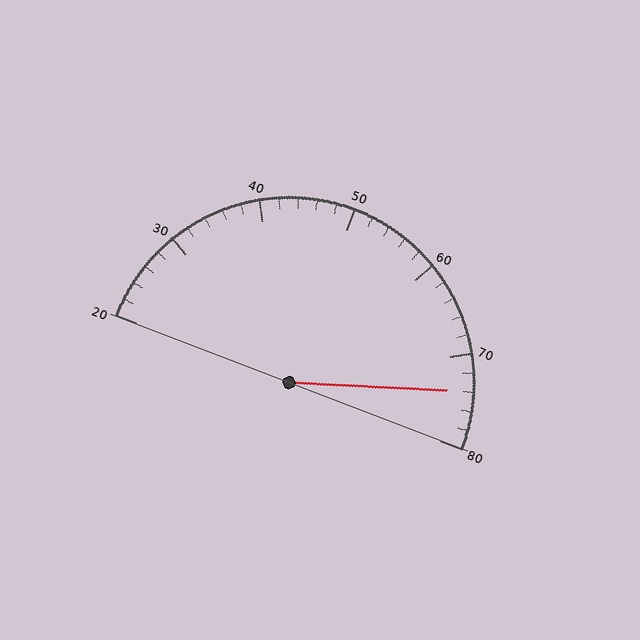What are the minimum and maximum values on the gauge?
The gauge ranges from 20 to 80.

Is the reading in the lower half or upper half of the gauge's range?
The reading is in the upper half of the range (20 to 80).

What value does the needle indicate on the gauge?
The needle indicates approximately 74.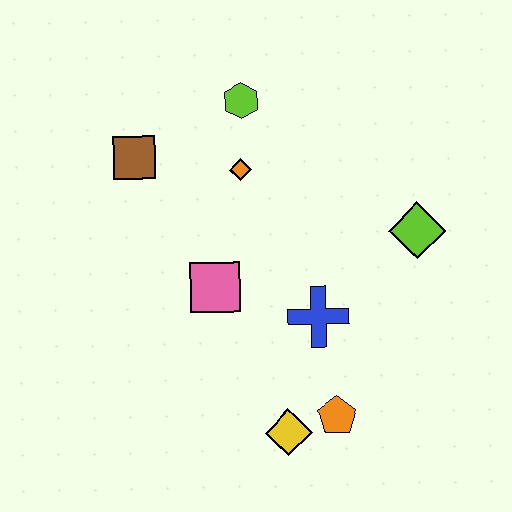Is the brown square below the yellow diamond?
No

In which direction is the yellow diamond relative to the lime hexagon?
The yellow diamond is below the lime hexagon.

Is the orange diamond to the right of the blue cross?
No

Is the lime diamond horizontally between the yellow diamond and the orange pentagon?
No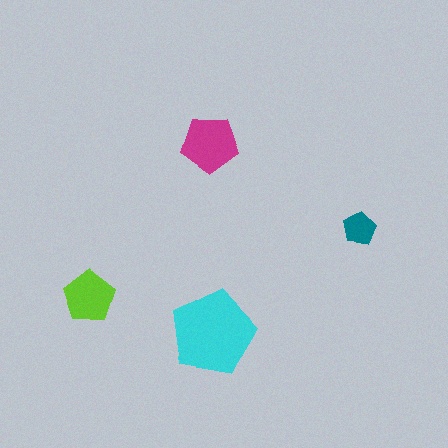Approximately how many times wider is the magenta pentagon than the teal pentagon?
About 1.5 times wider.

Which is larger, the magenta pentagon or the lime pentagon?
The magenta one.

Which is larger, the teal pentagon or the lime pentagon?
The lime one.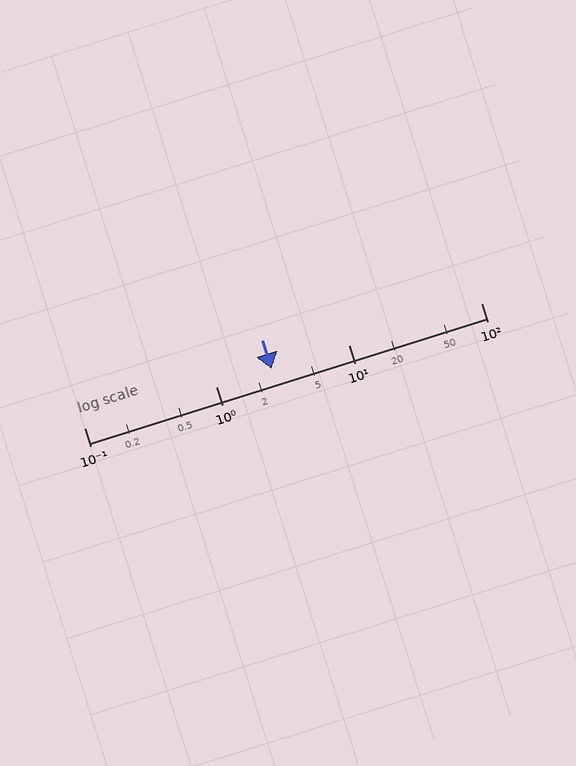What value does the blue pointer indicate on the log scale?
The pointer indicates approximately 2.6.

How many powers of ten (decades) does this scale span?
The scale spans 3 decades, from 0.1 to 100.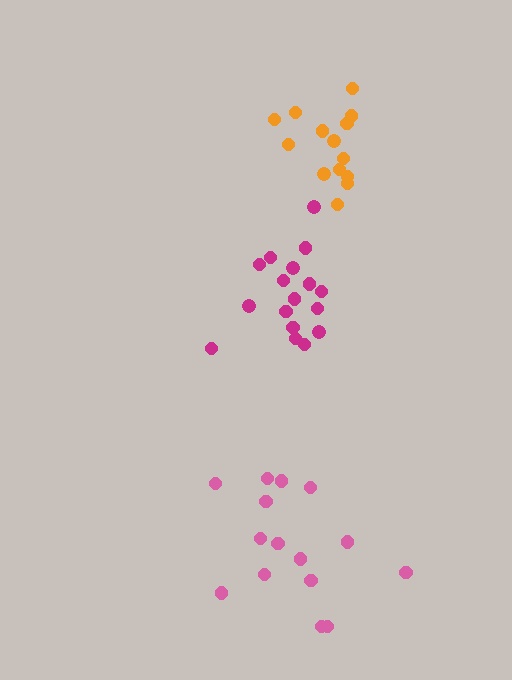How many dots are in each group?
Group 1: 17 dots, Group 2: 14 dots, Group 3: 15 dots (46 total).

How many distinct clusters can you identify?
There are 3 distinct clusters.